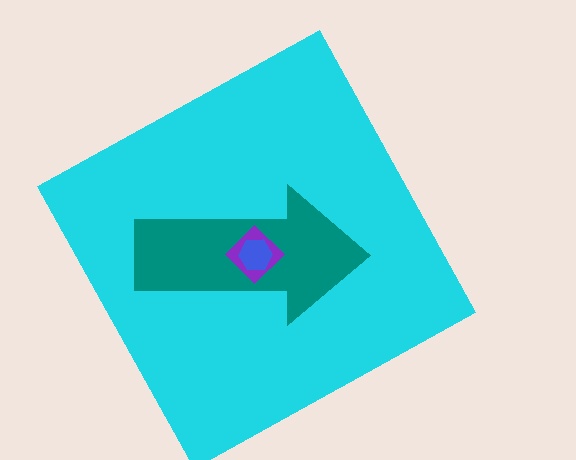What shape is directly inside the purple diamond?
The blue hexagon.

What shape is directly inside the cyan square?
The teal arrow.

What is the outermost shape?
The cyan square.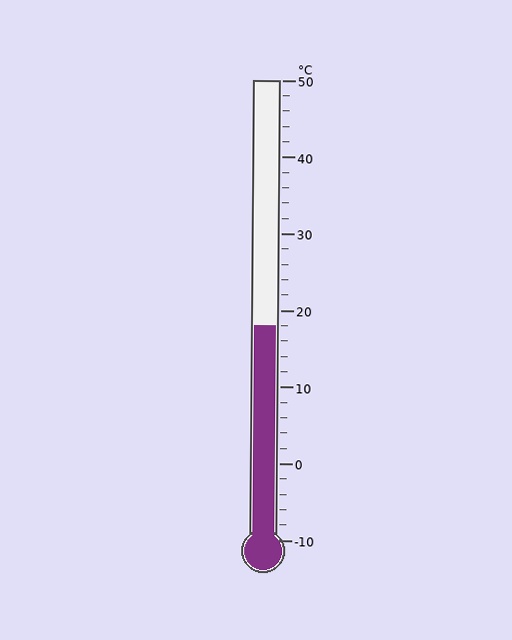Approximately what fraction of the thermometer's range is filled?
The thermometer is filled to approximately 45% of its range.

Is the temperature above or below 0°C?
The temperature is above 0°C.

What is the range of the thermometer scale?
The thermometer scale ranges from -10°C to 50°C.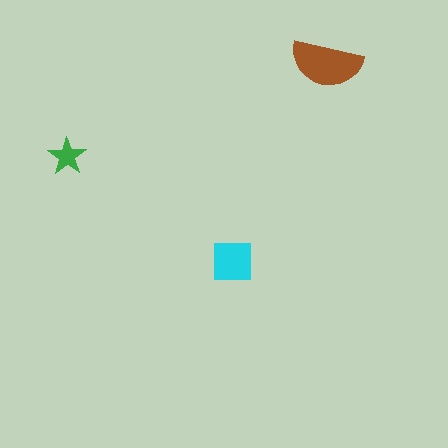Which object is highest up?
The brown semicircle is topmost.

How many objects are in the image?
There are 3 objects in the image.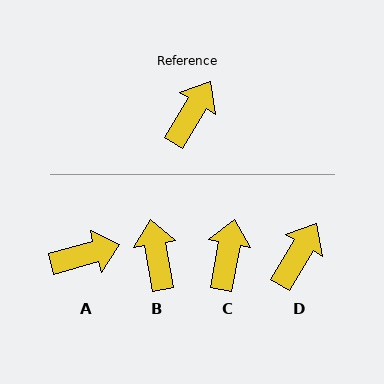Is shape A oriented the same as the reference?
No, it is off by about 43 degrees.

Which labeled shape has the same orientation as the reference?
D.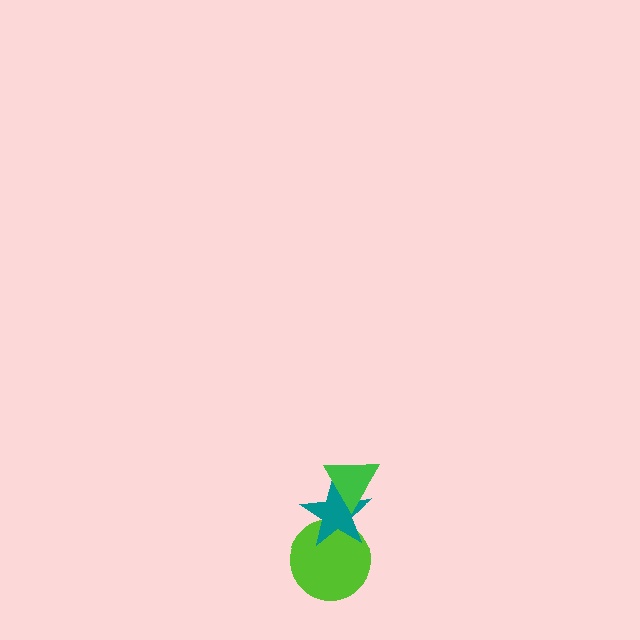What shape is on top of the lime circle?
The teal star is on top of the lime circle.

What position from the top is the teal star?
The teal star is 2nd from the top.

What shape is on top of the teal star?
The green triangle is on top of the teal star.